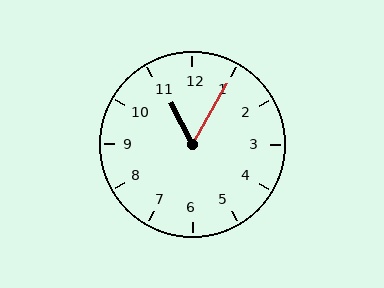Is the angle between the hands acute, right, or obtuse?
It is acute.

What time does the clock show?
11:05.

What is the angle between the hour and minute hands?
Approximately 58 degrees.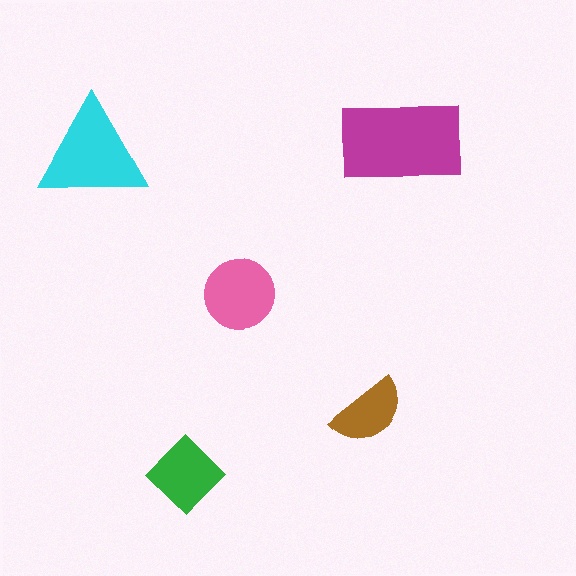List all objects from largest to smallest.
The magenta rectangle, the cyan triangle, the pink circle, the green diamond, the brown semicircle.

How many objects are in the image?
There are 5 objects in the image.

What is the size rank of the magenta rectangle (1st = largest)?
1st.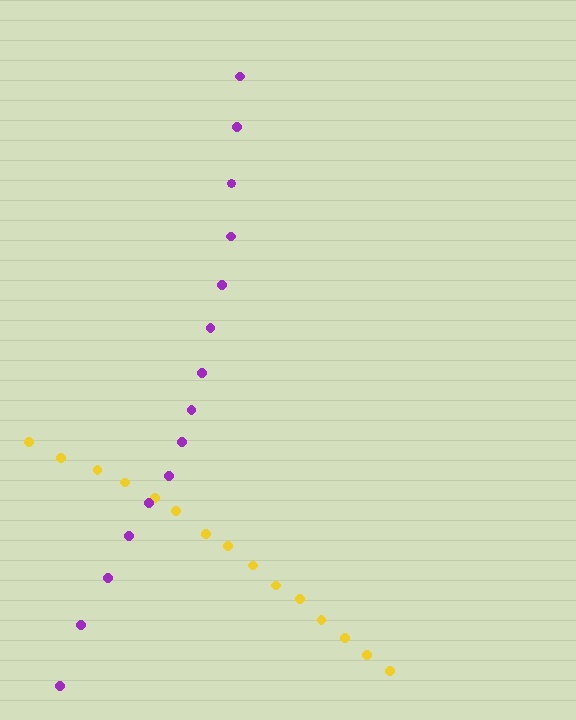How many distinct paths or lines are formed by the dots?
There are 2 distinct paths.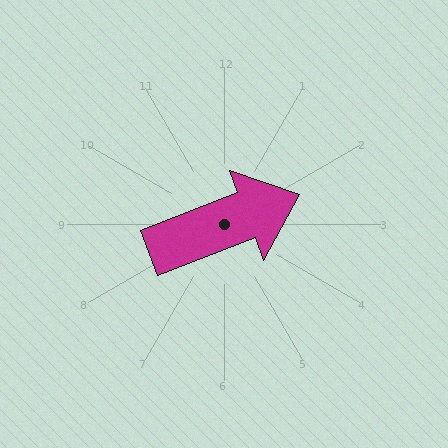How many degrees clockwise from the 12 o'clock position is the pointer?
Approximately 69 degrees.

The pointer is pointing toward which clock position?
Roughly 2 o'clock.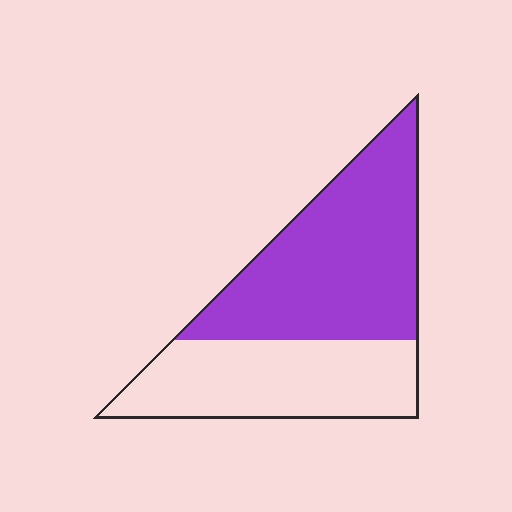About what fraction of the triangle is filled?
About three fifths (3/5).